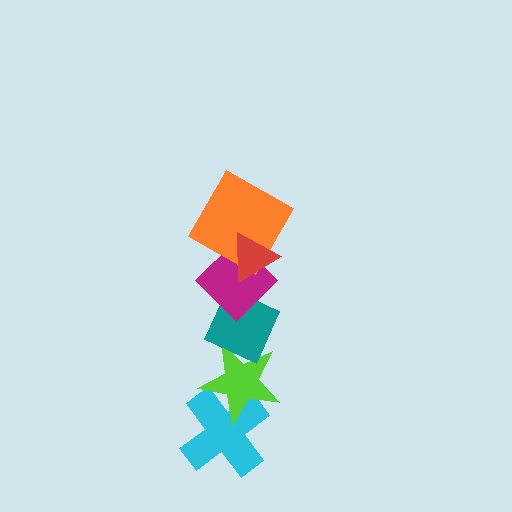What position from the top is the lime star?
The lime star is 5th from the top.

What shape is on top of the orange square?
The red triangle is on top of the orange square.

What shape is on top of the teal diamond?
The magenta diamond is on top of the teal diamond.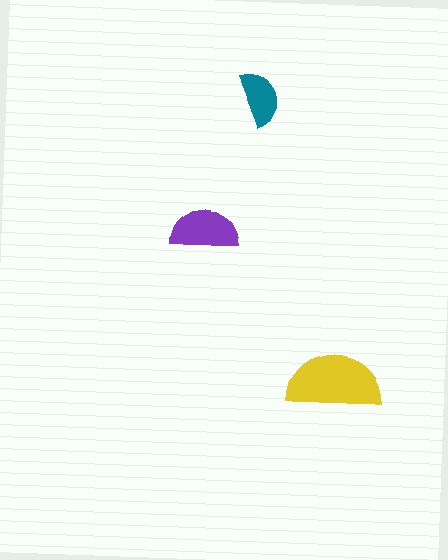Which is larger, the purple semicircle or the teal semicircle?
The purple one.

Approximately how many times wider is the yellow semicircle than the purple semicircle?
About 1.5 times wider.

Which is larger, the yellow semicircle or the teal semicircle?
The yellow one.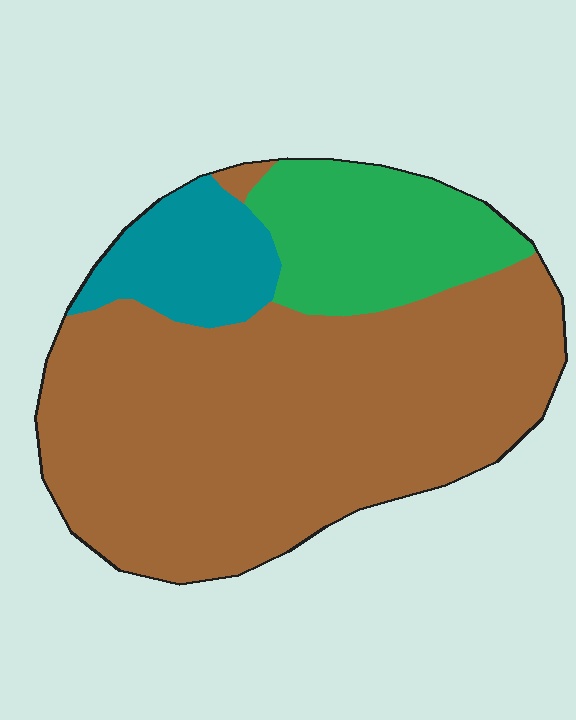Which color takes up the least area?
Teal, at roughly 10%.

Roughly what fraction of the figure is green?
Green covers around 20% of the figure.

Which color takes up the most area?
Brown, at roughly 70%.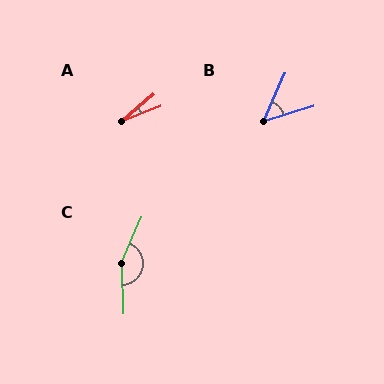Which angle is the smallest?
A, at approximately 18 degrees.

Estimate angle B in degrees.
Approximately 49 degrees.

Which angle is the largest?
C, at approximately 155 degrees.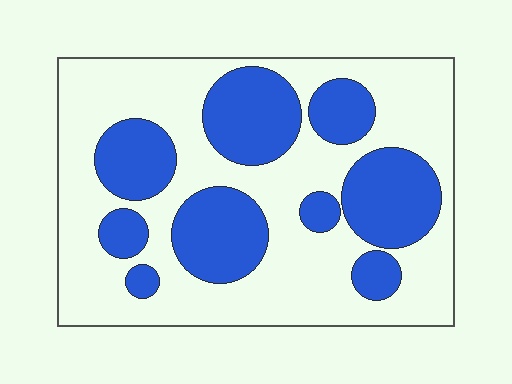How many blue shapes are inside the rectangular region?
9.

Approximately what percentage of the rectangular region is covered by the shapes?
Approximately 35%.